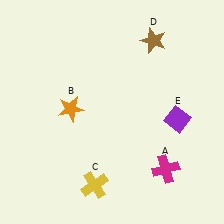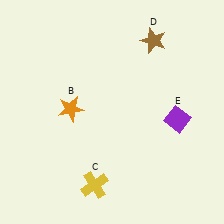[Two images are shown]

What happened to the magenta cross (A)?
The magenta cross (A) was removed in Image 2. It was in the bottom-right area of Image 1.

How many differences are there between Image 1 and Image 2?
There is 1 difference between the two images.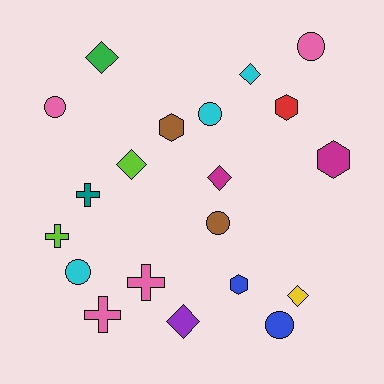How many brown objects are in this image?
There are 2 brown objects.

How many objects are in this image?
There are 20 objects.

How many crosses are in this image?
There are 4 crosses.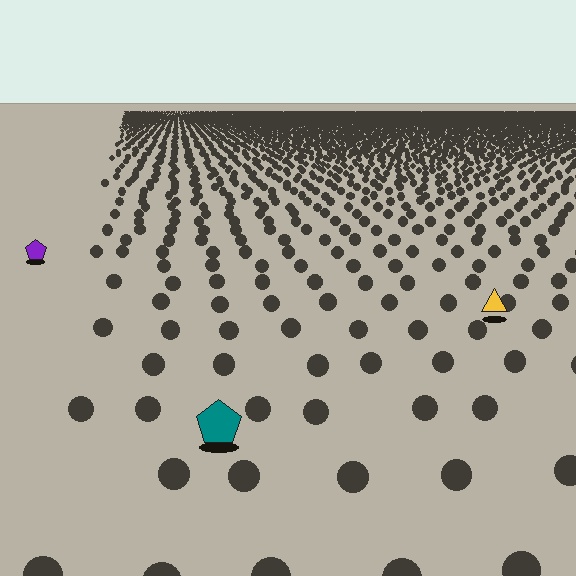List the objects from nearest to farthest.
From nearest to farthest: the teal pentagon, the yellow triangle, the purple pentagon.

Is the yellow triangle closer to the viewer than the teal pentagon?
No. The teal pentagon is closer — you can tell from the texture gradient: the ground texture is coarser near it.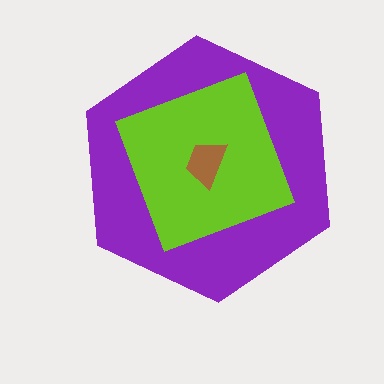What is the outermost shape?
The purple hexagon.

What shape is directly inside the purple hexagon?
The lime diamond.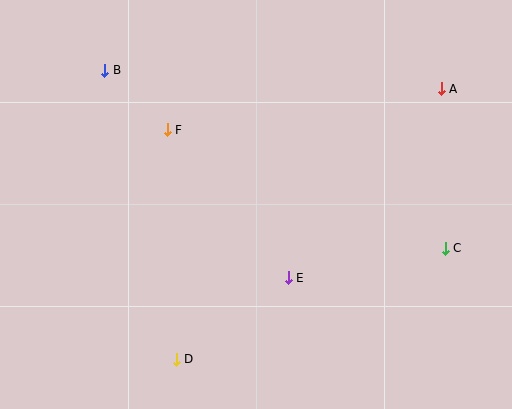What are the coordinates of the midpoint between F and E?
The midpoint between F and E is at (228, 204).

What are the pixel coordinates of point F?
Point F is at (167, 130).